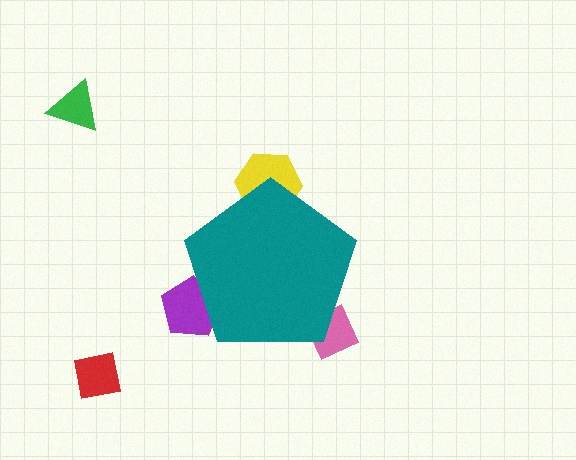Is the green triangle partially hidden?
No, the green triangle is fully visible.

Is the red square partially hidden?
No, the red square is fully visible.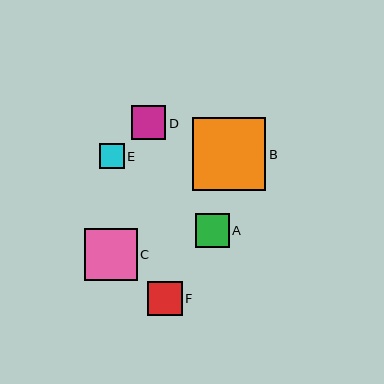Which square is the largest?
Square B is the largest with a size of approximately 73 pixels.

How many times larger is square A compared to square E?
Square A is approximately 1.3 times the size of square E.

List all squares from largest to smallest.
From largest to smallest: B, C, F, D, A, E.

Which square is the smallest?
Square E is the smallest with a size of approximately 25 pixels.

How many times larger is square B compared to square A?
Square B is approximately 2.2 times the size of square A.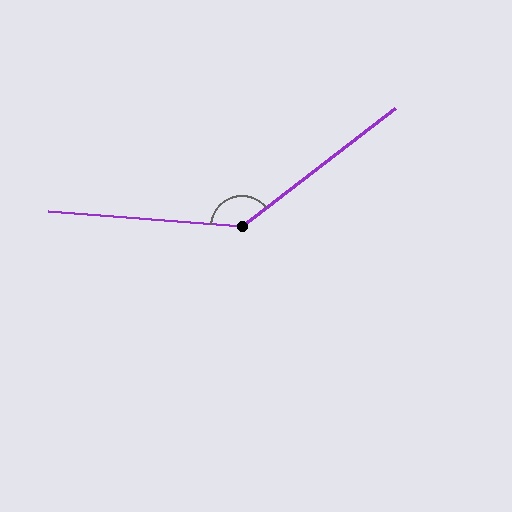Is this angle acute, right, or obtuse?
It is obtuse.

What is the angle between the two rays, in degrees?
Approximately 138 degrees.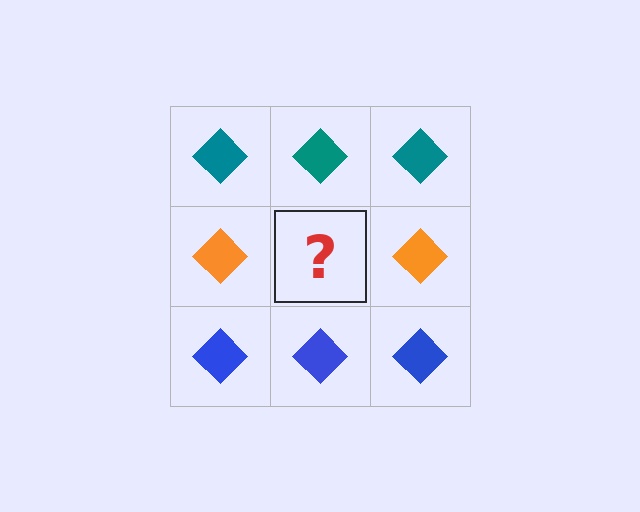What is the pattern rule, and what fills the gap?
The rule is that each row has a consistent color. The gap should be filled with an orange diamond.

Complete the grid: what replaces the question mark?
The question mark should be replaced with an orange diamond.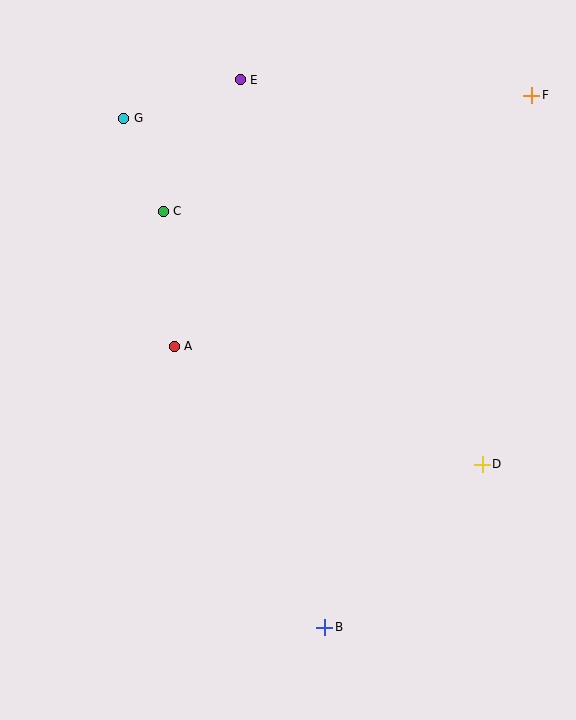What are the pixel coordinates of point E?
Point E is at (240, 80).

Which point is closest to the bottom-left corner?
Point B is closest to the bottom-left corner.